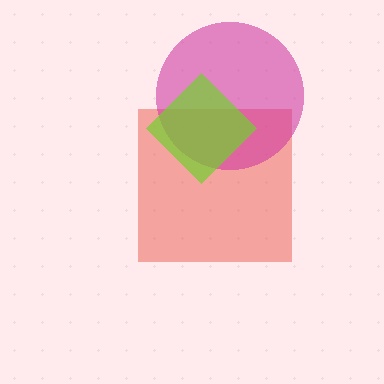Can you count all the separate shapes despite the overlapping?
Yes, there are 3 separate shapes.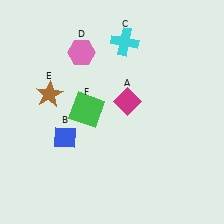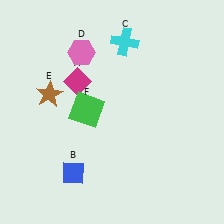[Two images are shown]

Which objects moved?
The objects that moved are: the magenta diamond (A), the blue diamond (B).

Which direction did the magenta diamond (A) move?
The magenta diamond (A) moved left.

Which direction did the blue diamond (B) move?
The blue diamond (B) moved down.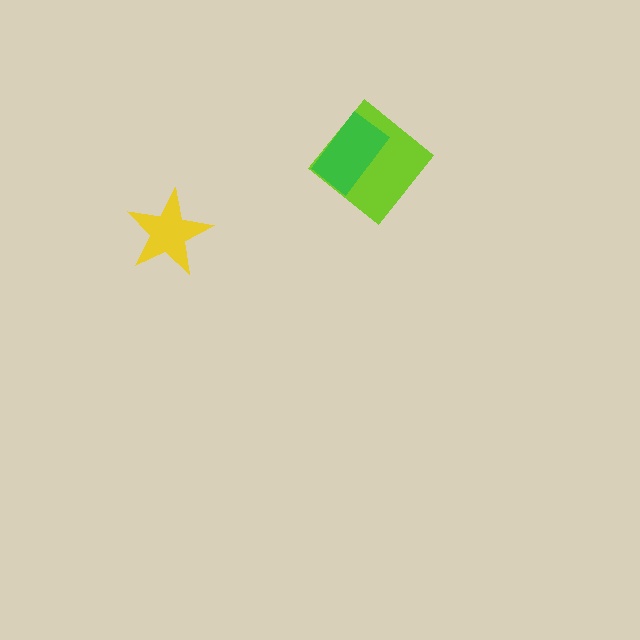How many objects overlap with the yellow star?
0 objects overlap with the yellow star.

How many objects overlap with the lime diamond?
1 object overlaps with the lime diamond.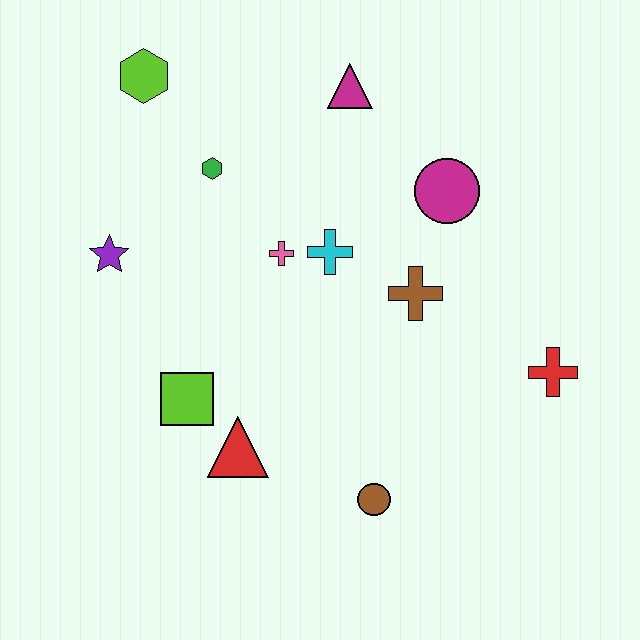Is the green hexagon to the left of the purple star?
No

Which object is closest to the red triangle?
The lime square is closest to the red triangle.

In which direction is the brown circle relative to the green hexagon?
The brown circle is below the green hexagon.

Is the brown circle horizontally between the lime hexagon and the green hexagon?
No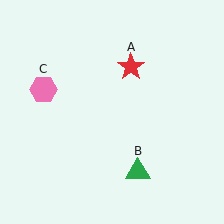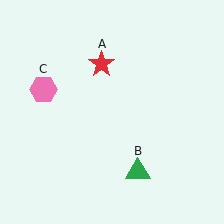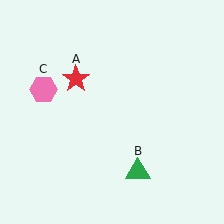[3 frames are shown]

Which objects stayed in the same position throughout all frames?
Green triangle (object B) and pink hexagon (object C) remained stationary.